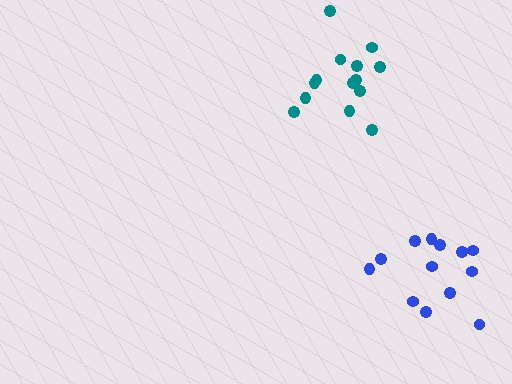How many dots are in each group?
Group 1: 14 dots, Group 2: 13 dots (27 total).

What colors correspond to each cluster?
The clusters are colored: teal, blue.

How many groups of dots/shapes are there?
There are 2 groups.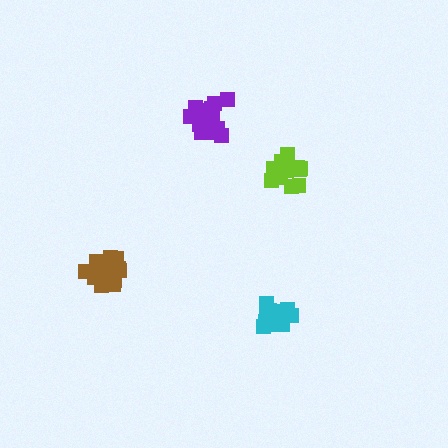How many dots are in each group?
Group 1: 16 dots, Group 2: 15 dots, Group 3: 17 dots, Group 4: 16 dots (64 total).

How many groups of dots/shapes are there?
There are 4 groups.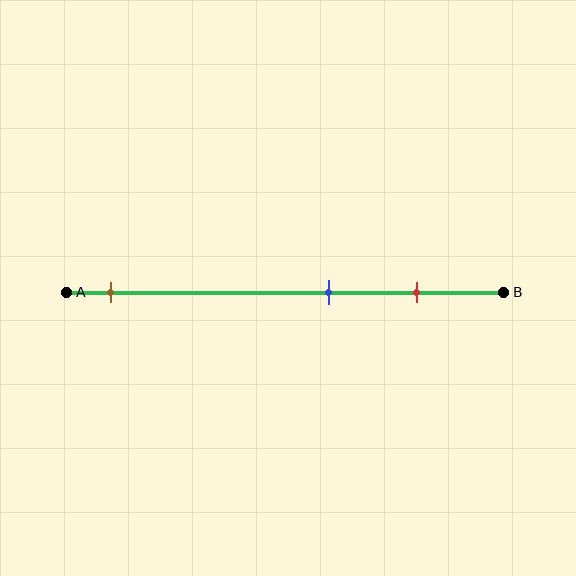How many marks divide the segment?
There are 3 marks dividing the segment.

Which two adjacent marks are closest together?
The blue and red marks are the closest adjacent pair.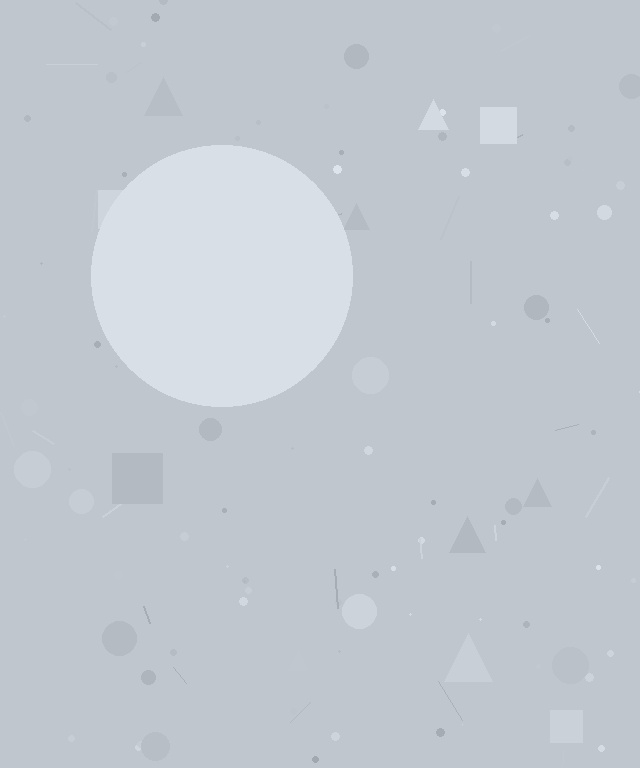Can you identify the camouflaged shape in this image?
The camouflaged shape is a circle.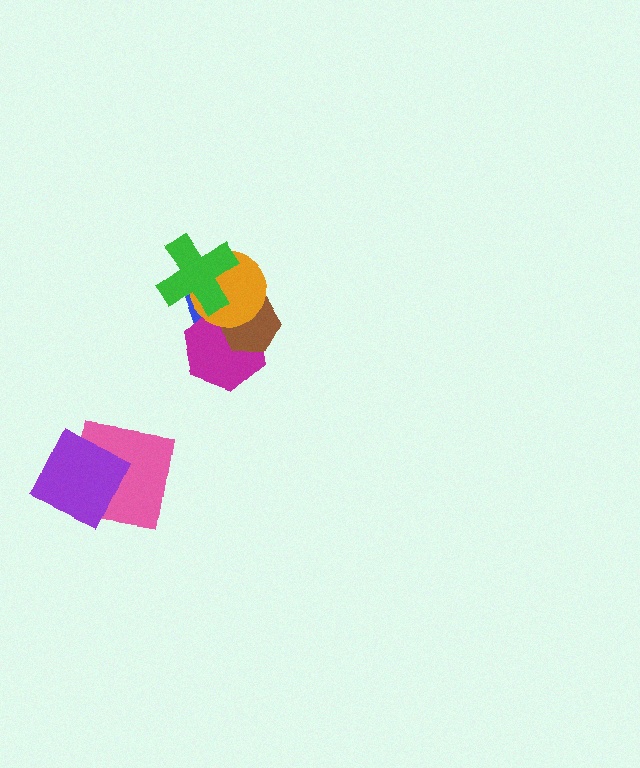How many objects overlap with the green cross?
2 objects overlap with the green cross.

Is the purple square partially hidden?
No, no other shape covers it.